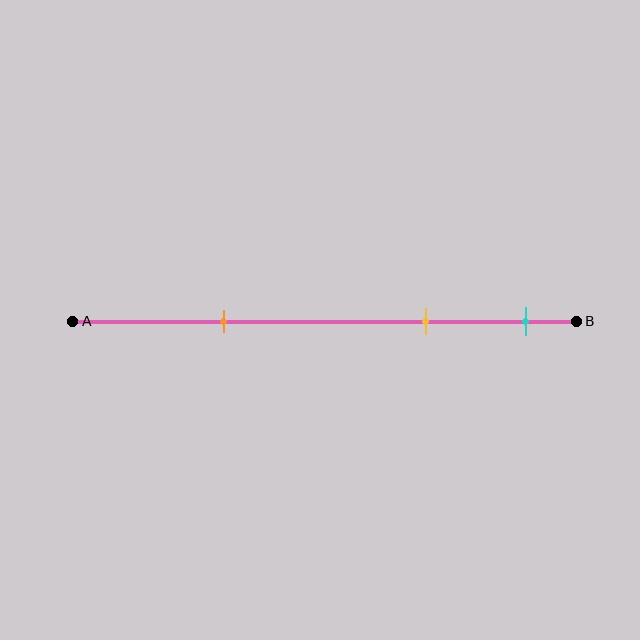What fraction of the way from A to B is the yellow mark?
The yellow mark is approximately 70% (0.7) of the way from A to B.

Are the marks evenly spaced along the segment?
No, the marks are not evenly spaced.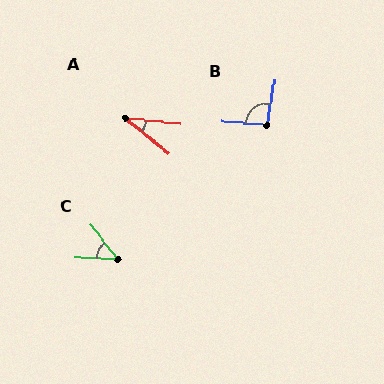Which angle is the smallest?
A, at approximately 33 degrees.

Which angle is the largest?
B, at approximately 94 degrees.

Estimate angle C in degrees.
Approximately 51 degrees.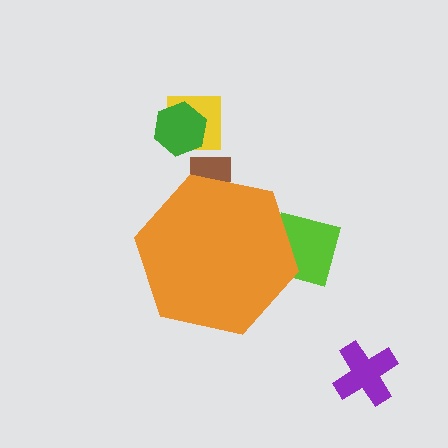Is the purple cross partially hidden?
No, the purple cross is fully visible.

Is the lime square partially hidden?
Yes, the lime square is partially hidden behind the orange hexagon.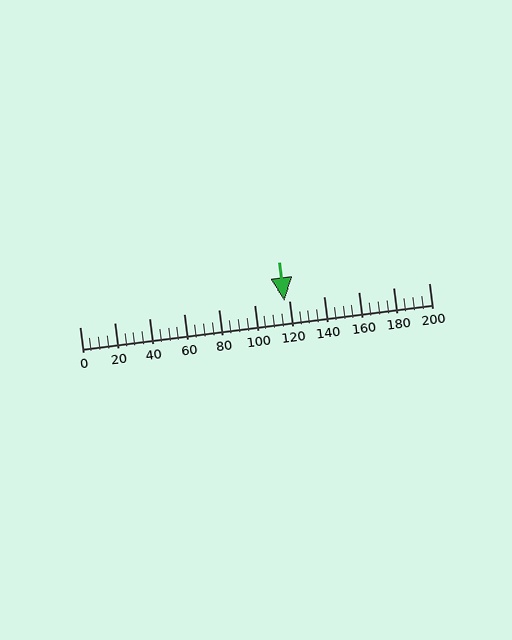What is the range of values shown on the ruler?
The ruler shows values from 0 to 200.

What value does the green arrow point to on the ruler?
The green arrow points to approximately 118.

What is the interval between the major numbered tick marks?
The major tick marks are spaced 20 units apart.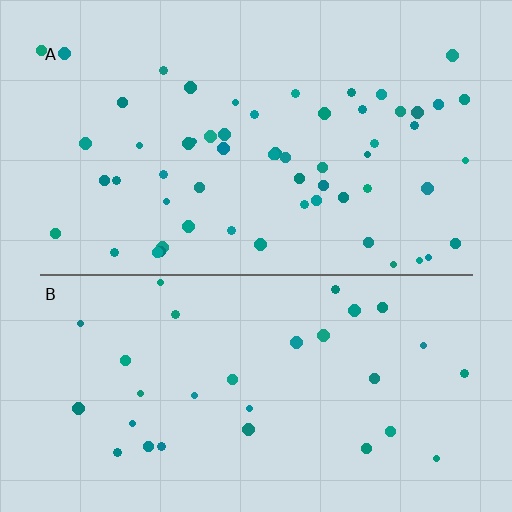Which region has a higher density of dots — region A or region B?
A (the top).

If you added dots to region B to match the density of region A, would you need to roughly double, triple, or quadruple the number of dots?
Approximately double.